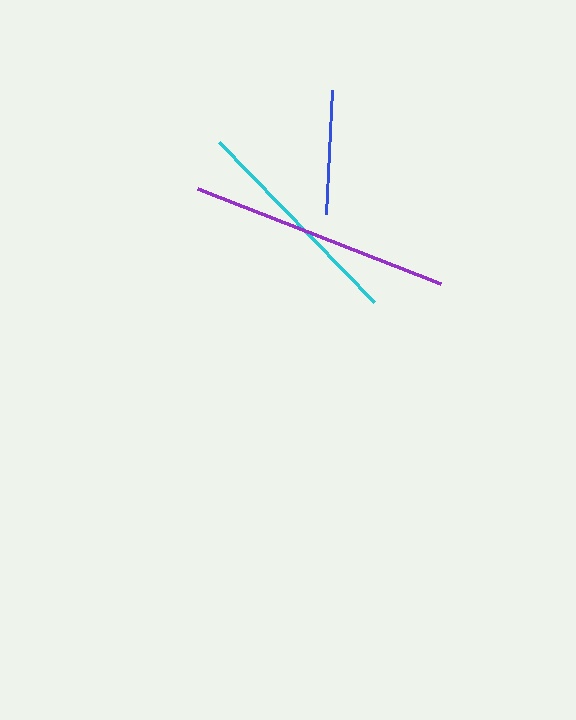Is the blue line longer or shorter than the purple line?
The purple line is longer than the blue line.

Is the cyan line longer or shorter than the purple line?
The purple line is longer than the cyan line.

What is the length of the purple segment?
The purple segment is approximately 261 pixels long.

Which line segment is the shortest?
The blue line is the shortest at approximately 124 pixels.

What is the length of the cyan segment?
The cyan segment is approximately 223 pixels long.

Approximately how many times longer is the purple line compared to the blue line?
The purple line is approximately 2.1 times the length of the blue line.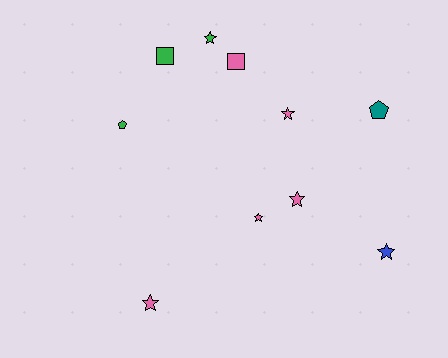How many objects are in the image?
There are 10 objects.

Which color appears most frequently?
Pink, with 5 objects.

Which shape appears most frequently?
Star, with 6 objects.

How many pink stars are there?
There are 4 pink stars.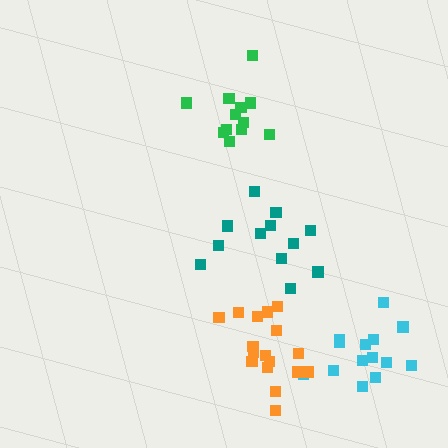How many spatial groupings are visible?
There are 4 spatial groupings.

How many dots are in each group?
Group 1: 12 dots, Group 2: 14 dots, Group 3: 17 dots, Group 4: 12 dots (55 total).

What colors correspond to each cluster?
The clusters are colored: green, cyan, orange, teal.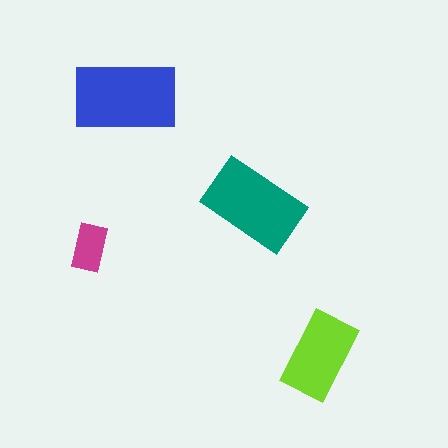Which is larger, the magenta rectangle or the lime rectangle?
The lime one.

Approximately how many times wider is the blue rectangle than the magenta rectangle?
About 2 times wider.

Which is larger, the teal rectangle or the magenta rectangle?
The teal one.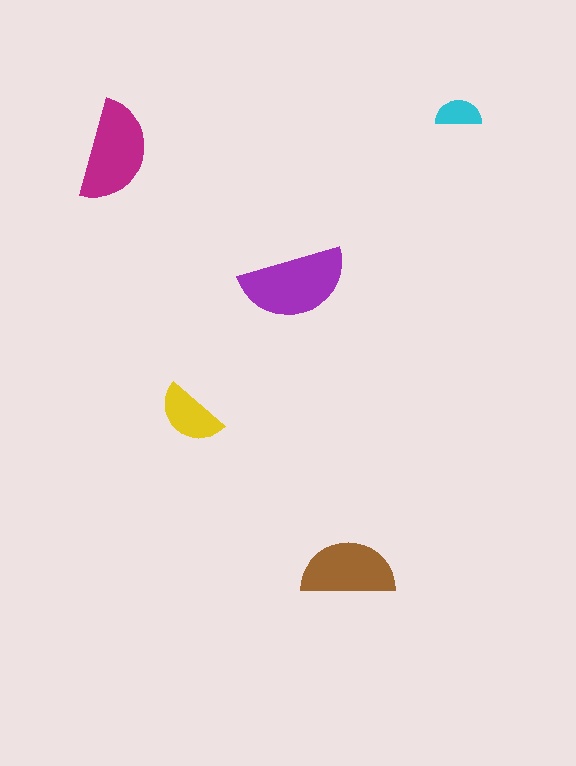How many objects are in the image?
There are 5 objects in the image.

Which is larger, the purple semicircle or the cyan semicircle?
The purple one.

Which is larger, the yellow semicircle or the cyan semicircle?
The yellow one.